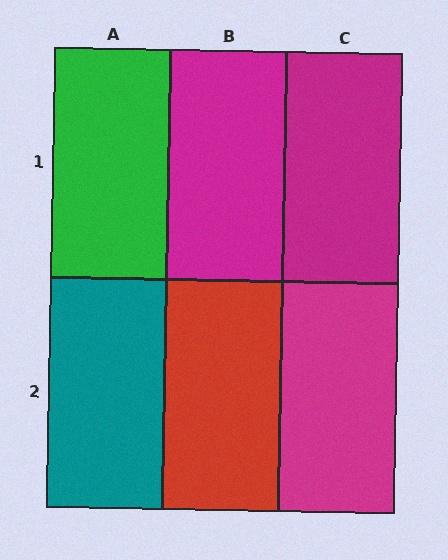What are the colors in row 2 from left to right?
Teal, red, magenta.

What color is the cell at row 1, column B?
Magenta.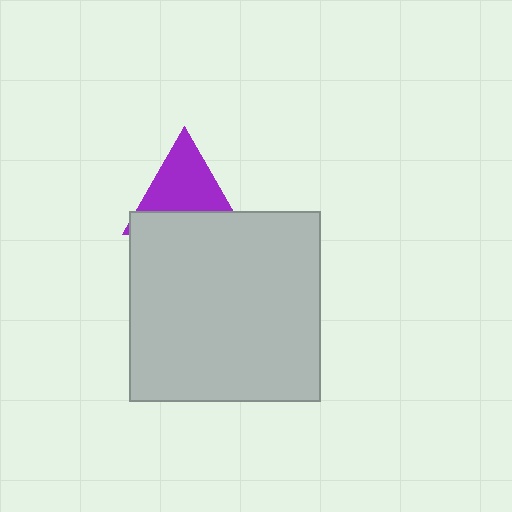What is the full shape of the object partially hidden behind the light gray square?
The partially hidden object is a purple triangle.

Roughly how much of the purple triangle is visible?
About half of it is visible (roughly 62%).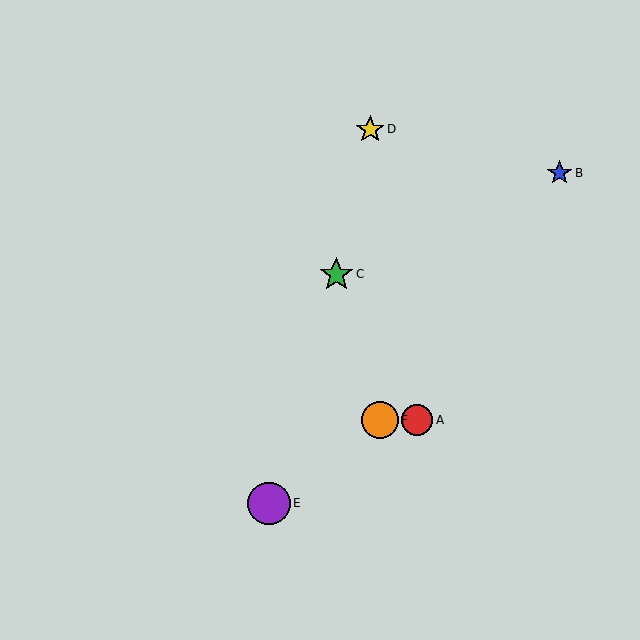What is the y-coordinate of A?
Object A is at y≈420.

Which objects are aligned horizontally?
Objects A, F are aligned horizontally.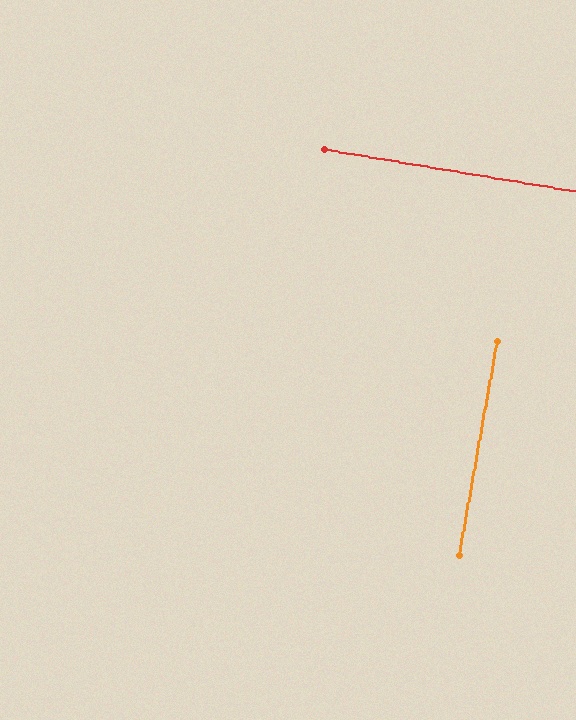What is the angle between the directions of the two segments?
Approximately 89 degrees.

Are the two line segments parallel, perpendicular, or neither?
Perpendicular — they meet at approximately 89°.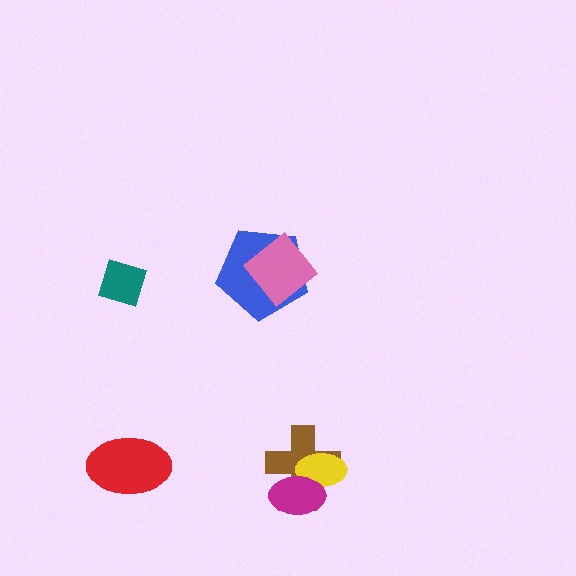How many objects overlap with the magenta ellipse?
2 objects overlap with the magenta ellipse.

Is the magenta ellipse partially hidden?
No, no other shape covers it.